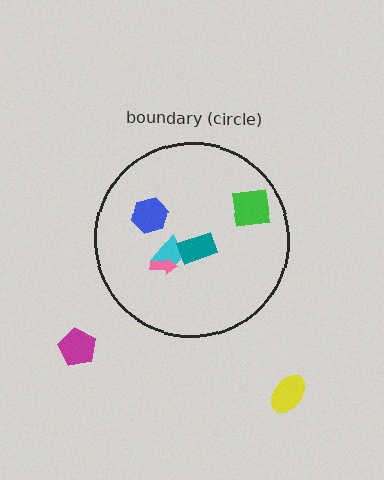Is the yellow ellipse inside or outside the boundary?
Outside.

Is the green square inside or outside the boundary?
Inside.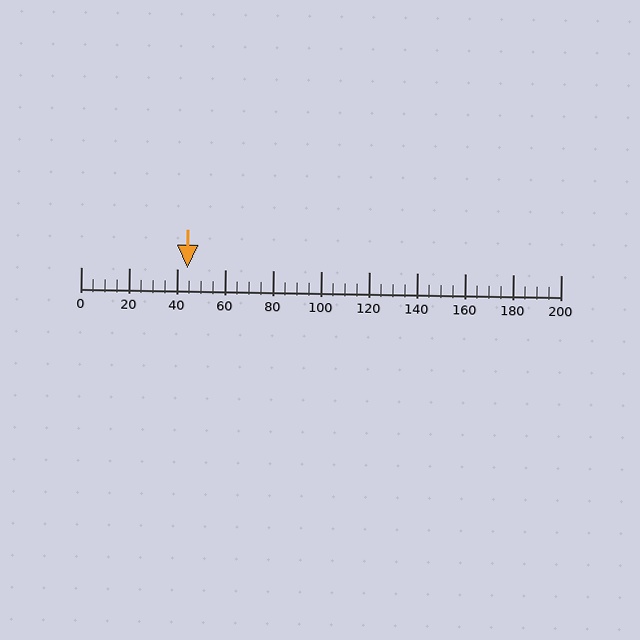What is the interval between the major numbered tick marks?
The major tick marks are spaced 20 units apart.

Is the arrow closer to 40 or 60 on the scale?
The arrow is closer to 40.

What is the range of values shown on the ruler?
The ruler shows values from 0 to 200.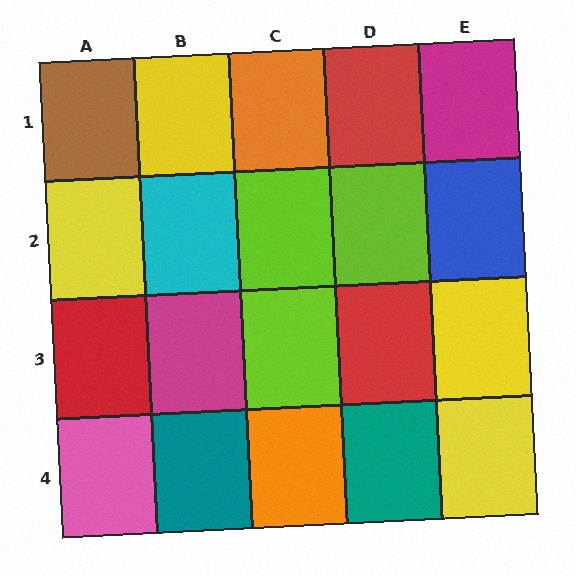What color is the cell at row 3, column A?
Red.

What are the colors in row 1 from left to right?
Brown, yellow, orange, red, magenta.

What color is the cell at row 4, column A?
Pink.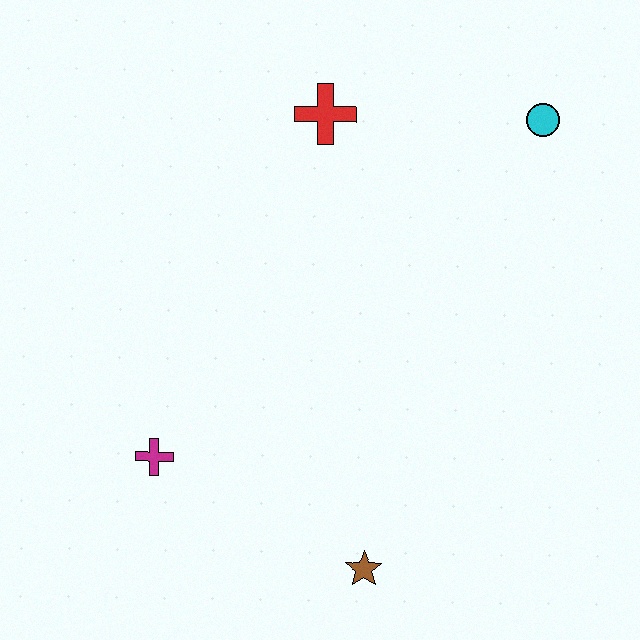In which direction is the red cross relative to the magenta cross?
The red cross is above the magenta cross.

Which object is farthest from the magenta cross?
The cyan circle is farthest from the magenta cross.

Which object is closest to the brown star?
The magenta cross is closest to the brown star.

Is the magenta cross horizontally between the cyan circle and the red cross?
No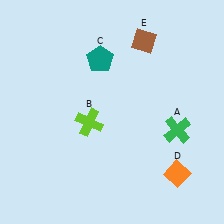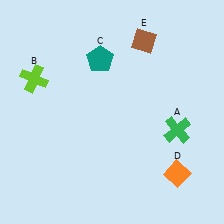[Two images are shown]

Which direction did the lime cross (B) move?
The lime cross (B) moved left.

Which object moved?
The lime cross (B) moved left.